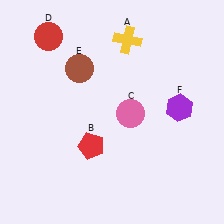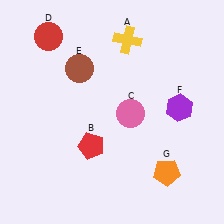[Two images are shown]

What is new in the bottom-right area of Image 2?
An orange pentagon (G) was added in the bottom-right area of Image 2.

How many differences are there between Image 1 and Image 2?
There is 1 difference between the two images.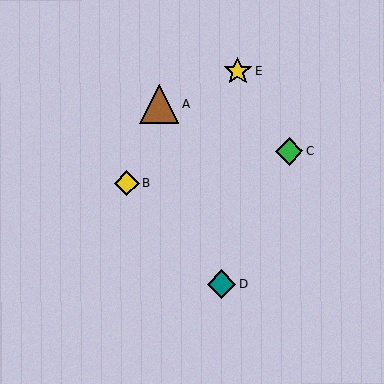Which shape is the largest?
The brown triangle (labeled A) is the largest.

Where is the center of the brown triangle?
The center of the brown triangle is at (159, 104).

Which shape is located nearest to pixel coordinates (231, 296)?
The teal diamond (labeled D) at (222, 284) is nearest to that location.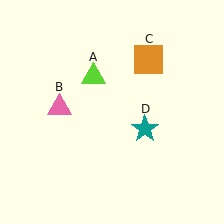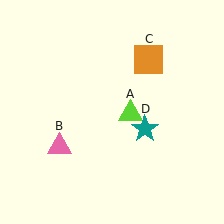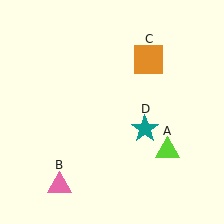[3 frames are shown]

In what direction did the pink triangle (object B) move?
The pink triangle (object B) moved down.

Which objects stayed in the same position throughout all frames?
Orange square (object C) and teal star (object D) remained stationary.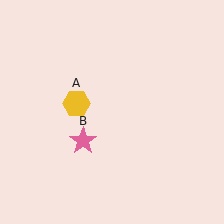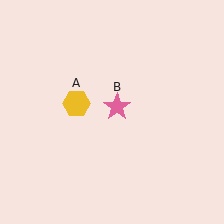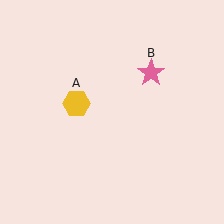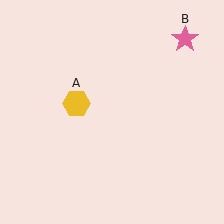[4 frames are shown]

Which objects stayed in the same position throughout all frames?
Yellow hexagon (object A) remained stationary.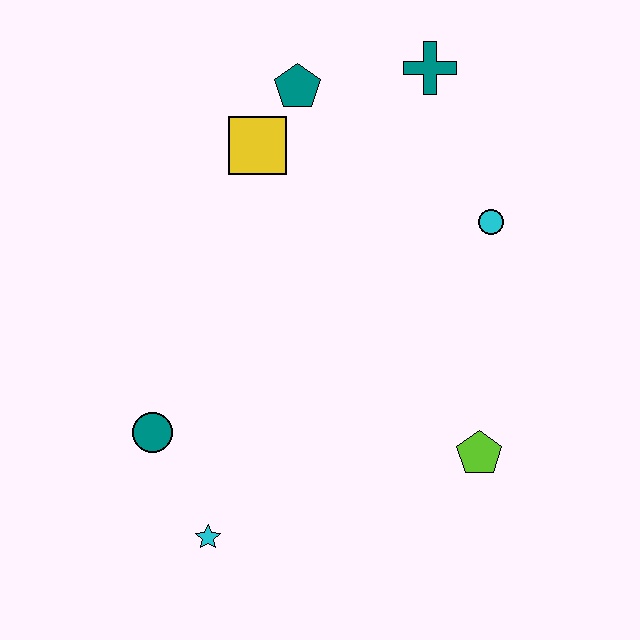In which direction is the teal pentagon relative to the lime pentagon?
The teal pentagon is above the lime pentagon.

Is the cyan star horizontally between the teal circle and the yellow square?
Yes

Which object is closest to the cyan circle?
The teal cross is closest to the cyan circle.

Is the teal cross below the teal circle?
No